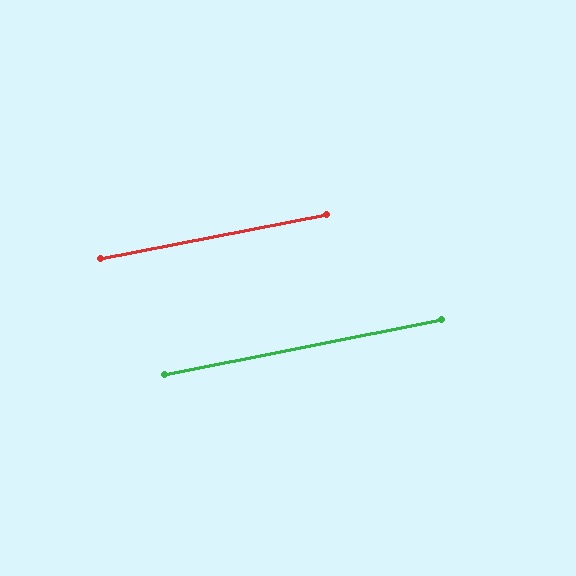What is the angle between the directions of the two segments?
Approximately 0 degrees.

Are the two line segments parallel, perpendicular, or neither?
Parallel — their directions differ by only 0.4°.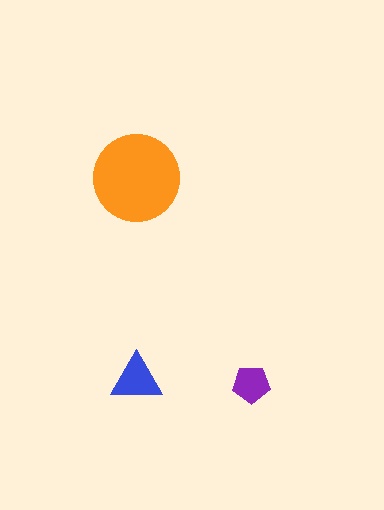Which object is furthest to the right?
The purple pentagon is rightmost.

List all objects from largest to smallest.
The orange circle, the blue triangle, the purple pentagon.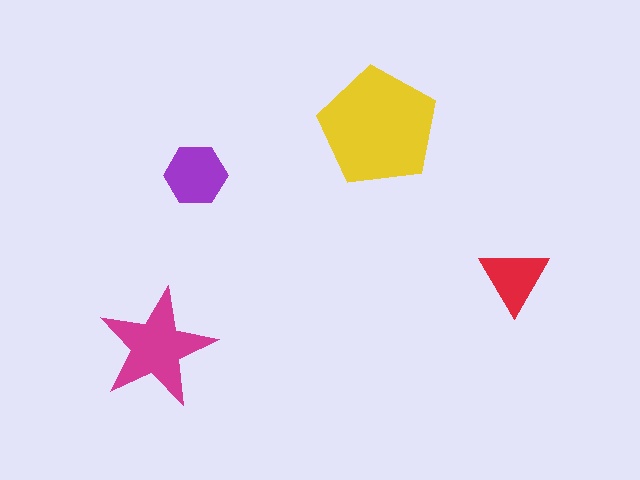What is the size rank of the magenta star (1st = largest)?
2nd.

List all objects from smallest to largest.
The red triangle, the purple hexagon, the magenta star, the yellow pentagon.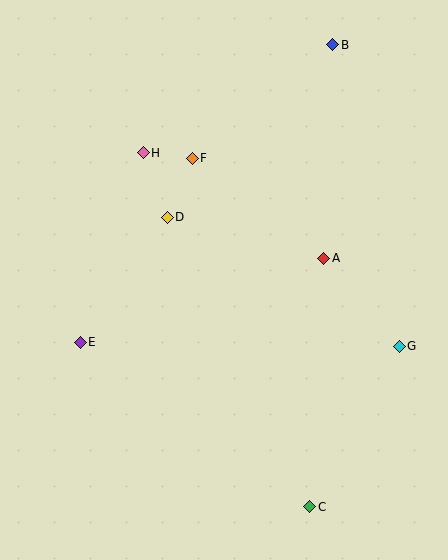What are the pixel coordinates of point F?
Point F is at (192, 158).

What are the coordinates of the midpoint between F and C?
The midpoint between F and C is at (251, 332).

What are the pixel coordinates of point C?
Point C is at (310, 507).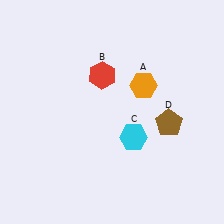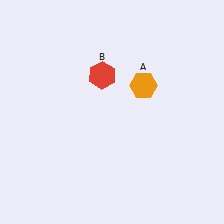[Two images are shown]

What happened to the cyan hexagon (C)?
The cyan hexagon (C) was removed in Image 2. It was in the bottom-right area of Image 1.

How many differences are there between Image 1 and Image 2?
There are 2 differences between the two images.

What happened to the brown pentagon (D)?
The brown pentagon (D) was removed in Image 2. It was in the bottom-right area of Image 1.